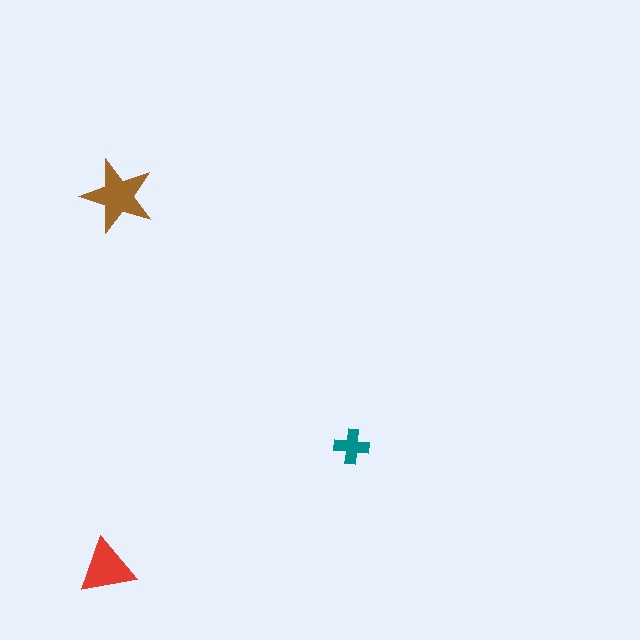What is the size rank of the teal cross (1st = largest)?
3rd.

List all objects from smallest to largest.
The teal cross, the red triangle, the brown star.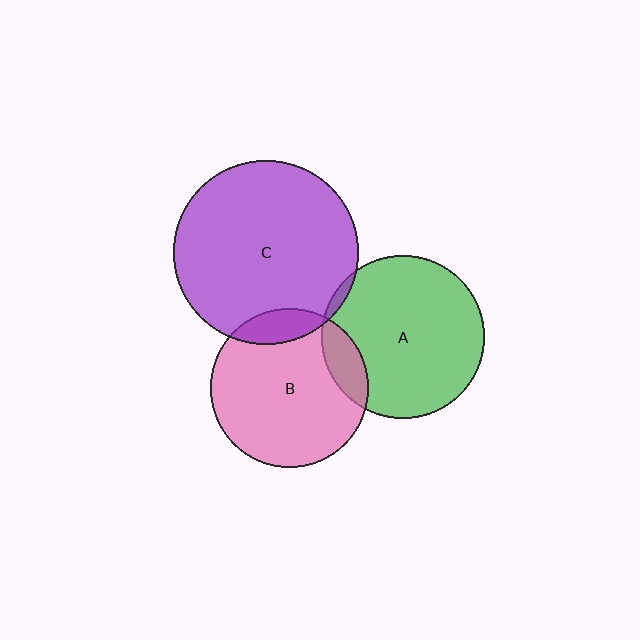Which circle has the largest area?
Circle C (purple).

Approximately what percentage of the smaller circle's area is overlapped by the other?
Approximately 15%.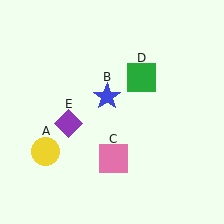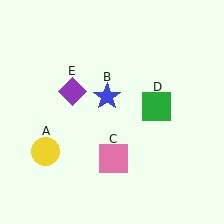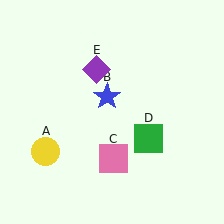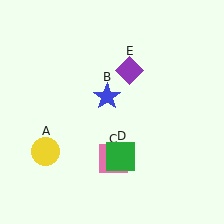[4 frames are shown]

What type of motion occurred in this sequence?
The green square (object D), purple diamond (object E) rotated clockwise around the center of the scene.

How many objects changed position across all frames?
2 objects changed position: green square (object D), purple diamond (object E).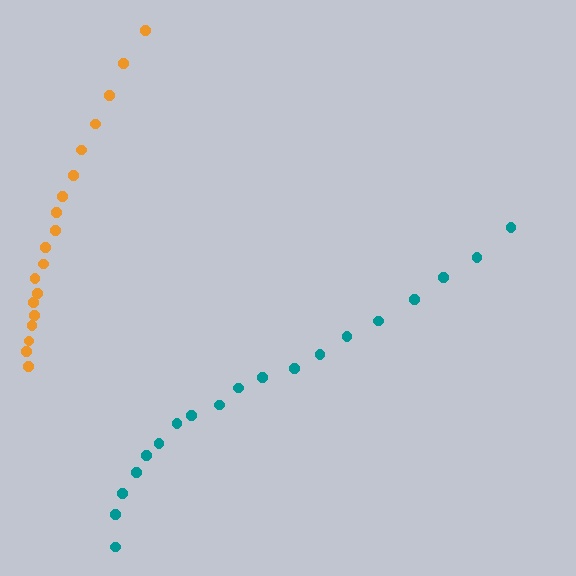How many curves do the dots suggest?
There are 2 distinct paths.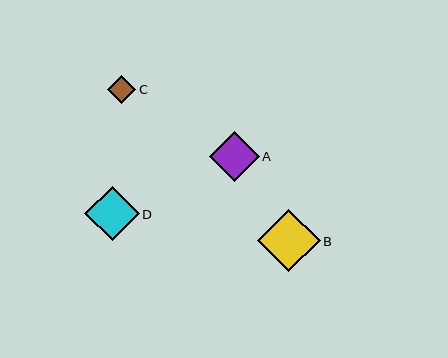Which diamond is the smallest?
Diamond C is the smallest with a size of approximately 29 pixels.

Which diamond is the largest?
Diamond B is the largest with a size of approximately 62 pixels.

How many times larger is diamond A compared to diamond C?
Diamond A is approximately 1.8 times the size of diamond C.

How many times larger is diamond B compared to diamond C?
Diamond B is approximately 2.2 times the size of diamond C.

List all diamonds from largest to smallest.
From largest to smallest: B, D, A, C.